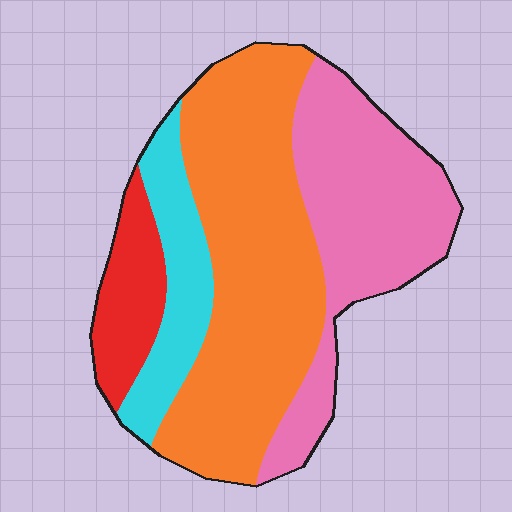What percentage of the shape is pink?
Pink covers roughly 30% of the shape.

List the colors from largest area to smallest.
From largest to smallest: orange, pink, cyan, red.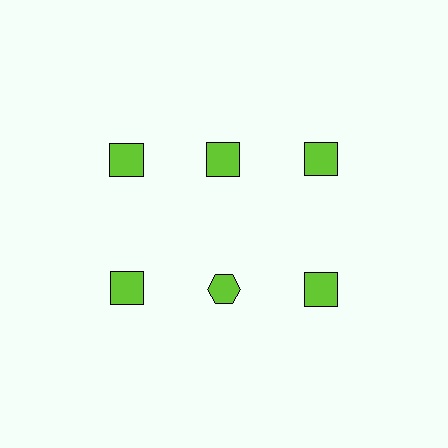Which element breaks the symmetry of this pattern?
The lime hexagon in the second row, second from left column breaks the symmetry. All other shapes are lime squares.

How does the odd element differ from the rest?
It has a different shape: hexagon instead of square.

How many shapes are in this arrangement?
There are 6 shapes arranged in a grid pattern.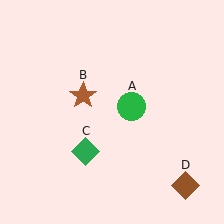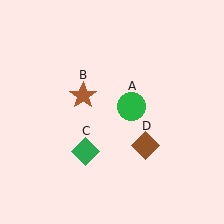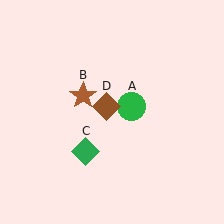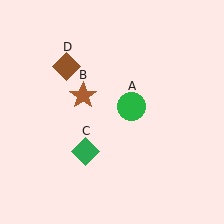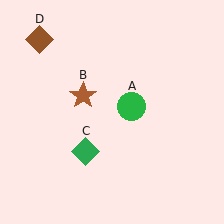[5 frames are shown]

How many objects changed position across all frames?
1 object changed position: brown diamond (object D).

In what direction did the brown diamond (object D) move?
The brown diamond (object D) moved up and to the left.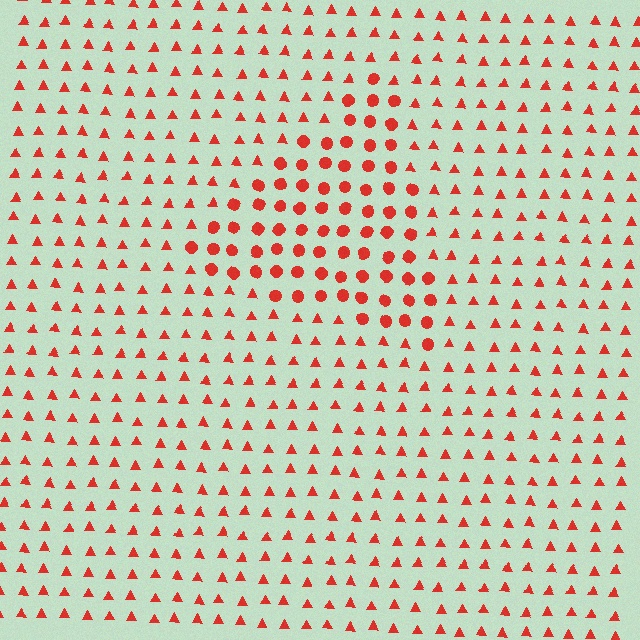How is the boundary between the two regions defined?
The boundary is defined by a change in element shape: circles inside vs. triangles outside. All elements share the same color and spacing.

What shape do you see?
I see a triangle.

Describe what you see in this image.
The image is filled with small red elements arranged in a uniform grid. A triangle-shaped region contains circles, while the surrounding area contains triangles. The boundary is defined purely by the change in element shape.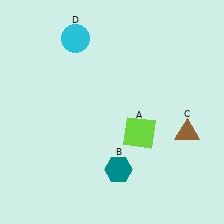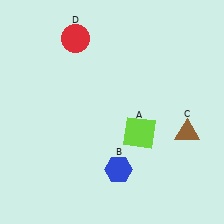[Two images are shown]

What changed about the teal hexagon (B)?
In Image 1, B is teal. In Image 2, it changed to blue.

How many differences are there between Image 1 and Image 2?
There are 2 differences between the two images.